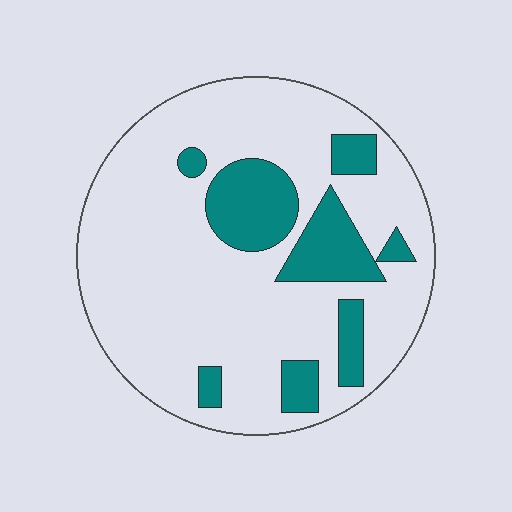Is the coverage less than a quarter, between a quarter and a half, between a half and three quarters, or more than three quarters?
Less than a quarter.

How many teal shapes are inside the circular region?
8.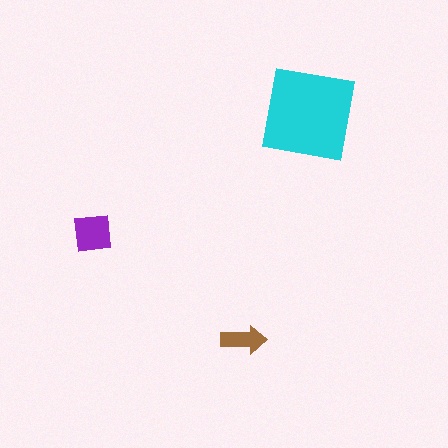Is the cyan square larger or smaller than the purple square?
Larger.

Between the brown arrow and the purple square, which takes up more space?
The purple square.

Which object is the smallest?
The brown arrow.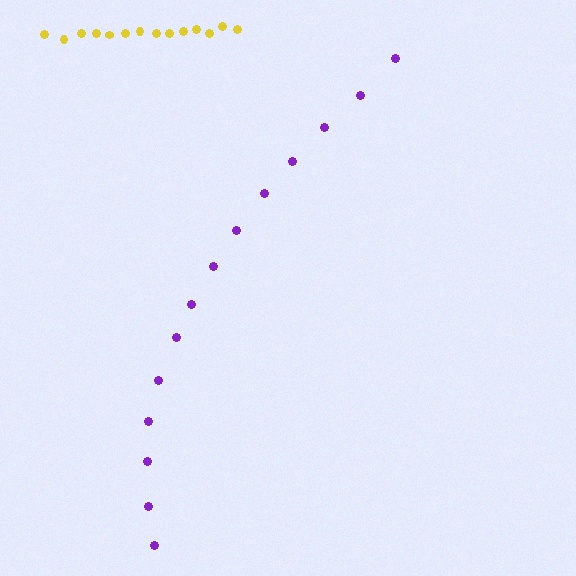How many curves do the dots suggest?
There are 2 distinct paths.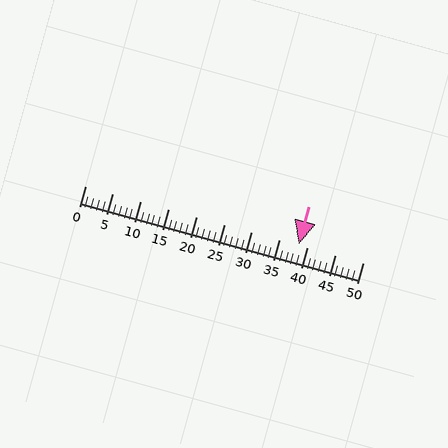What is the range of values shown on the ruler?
The ruler shows values from 0 to 50.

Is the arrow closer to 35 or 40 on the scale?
The arrow is closer to 40.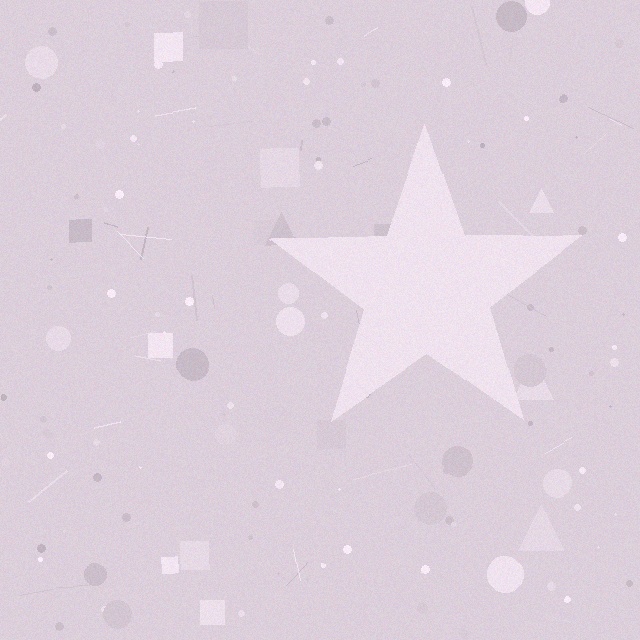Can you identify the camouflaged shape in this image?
The camouflaged shape is a star.